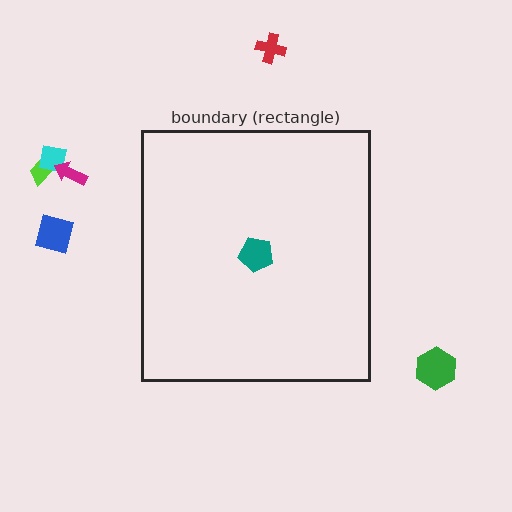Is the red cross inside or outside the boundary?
Outside.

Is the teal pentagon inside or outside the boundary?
Inside.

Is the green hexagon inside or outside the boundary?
Outside.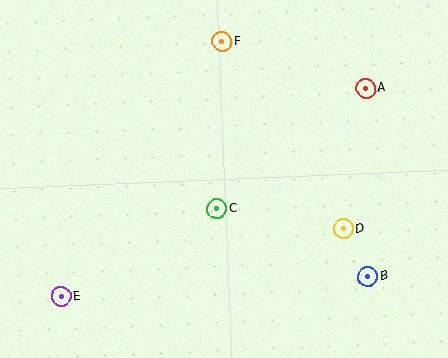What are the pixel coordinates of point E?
Point E is at (61, 297).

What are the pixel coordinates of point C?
Point C is at (217, 209).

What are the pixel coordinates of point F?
Point F is at (222, 42).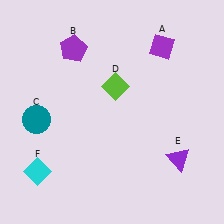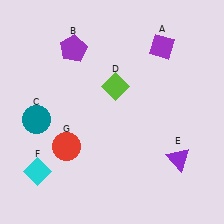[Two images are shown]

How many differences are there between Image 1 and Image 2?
There is 1 difference between the two images.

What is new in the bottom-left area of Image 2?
A red circle (G) was added in the bottom-left area of Image 2.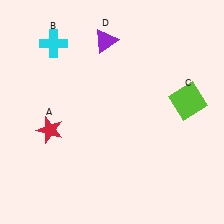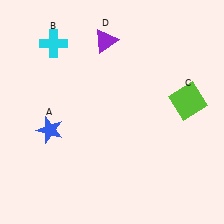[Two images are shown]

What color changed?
The star (A) changed from red in Image 1 to blue in Image 2.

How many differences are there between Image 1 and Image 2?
There is 1 difference between the two images.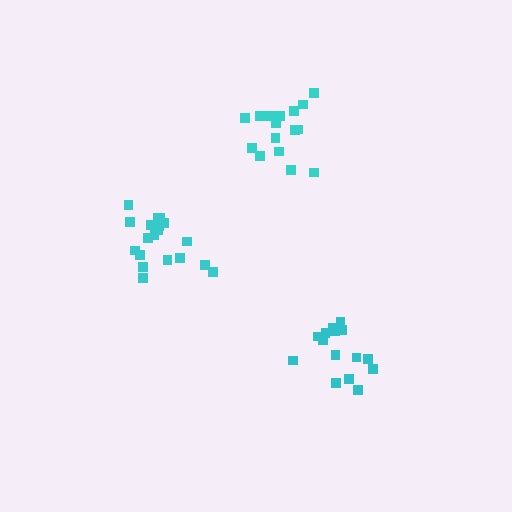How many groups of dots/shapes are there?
There are 3 groups.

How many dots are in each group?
Group 1: 19 dots, Group 2: 15 dots, Group 3: 17 dots (51 total).